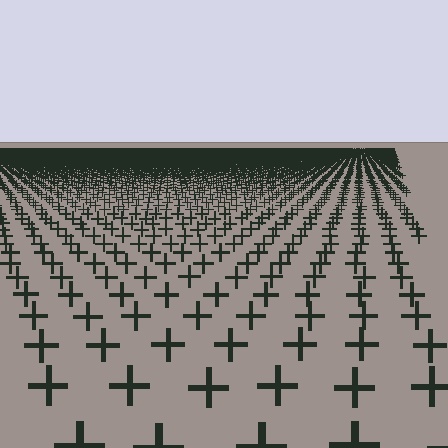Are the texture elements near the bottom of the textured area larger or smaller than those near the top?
Larger. Near the bottom, elements are closer to the viewer and appear at a bigger on-screen size.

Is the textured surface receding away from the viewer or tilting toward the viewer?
The surface is receding away from the viewer. Texture elements get smaller and denser toward the top.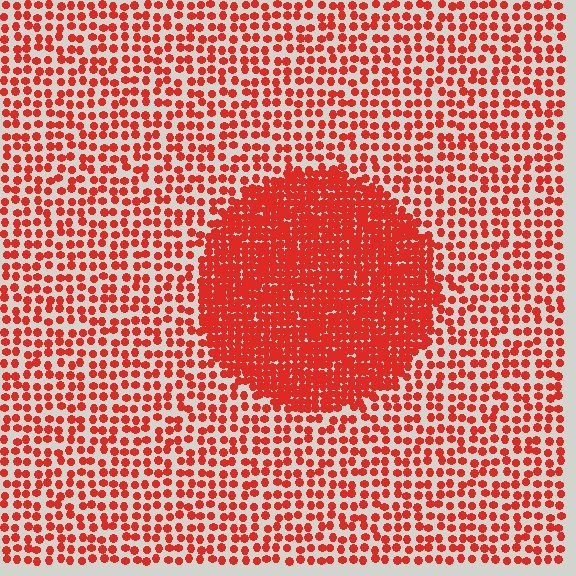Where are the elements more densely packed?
The elements are more densely packed inside the circle boundary.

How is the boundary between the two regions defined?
The boundary is defined by a change in element density (approximately 2.3x ratio). All elements are the same color, size, and shape.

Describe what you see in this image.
The image contains small red elements arranged at two different densities. A circle-shaped region is visible where the elements are more densely packed than the surrounding area.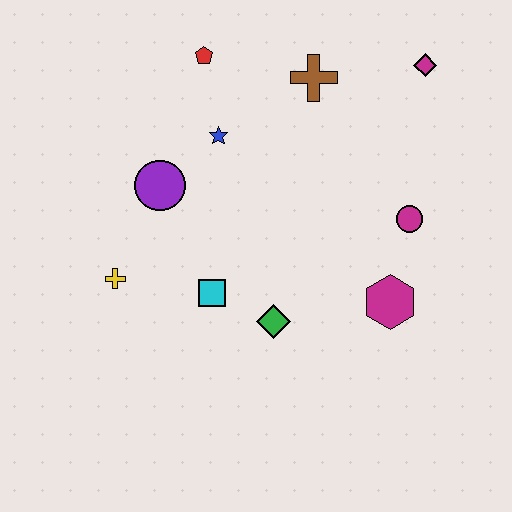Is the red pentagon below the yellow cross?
No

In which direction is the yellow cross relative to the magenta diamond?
The yellow cross is to the left of the magenta diamond.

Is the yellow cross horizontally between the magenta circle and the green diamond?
No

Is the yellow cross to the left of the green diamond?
Yes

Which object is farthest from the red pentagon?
The magenta hexagon is farthest from the red pentagon.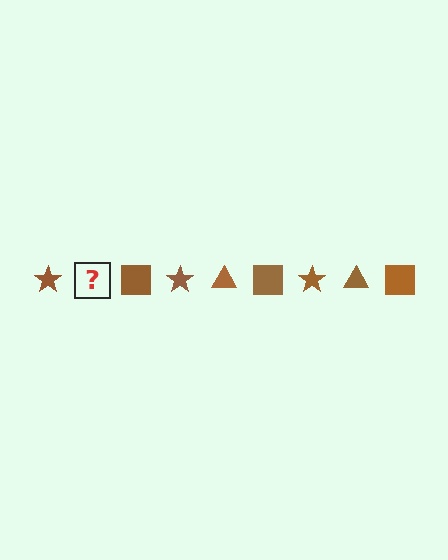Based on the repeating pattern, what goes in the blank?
The blank should be a brown triangle.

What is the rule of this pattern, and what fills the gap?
The rule is that the pattern cycles through star, triangle, square shapes in brown. The gap should be filled with a brown triangle.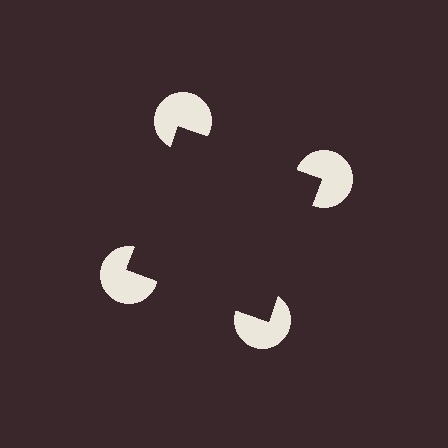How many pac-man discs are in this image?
There are 4 — one at each vertex of the illusory square.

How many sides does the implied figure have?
4 sides.